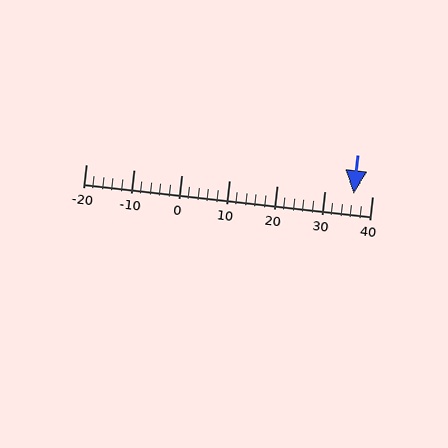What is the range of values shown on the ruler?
The ruler shows values from -20 to 40.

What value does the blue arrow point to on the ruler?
The blue arrow points to approximately 36.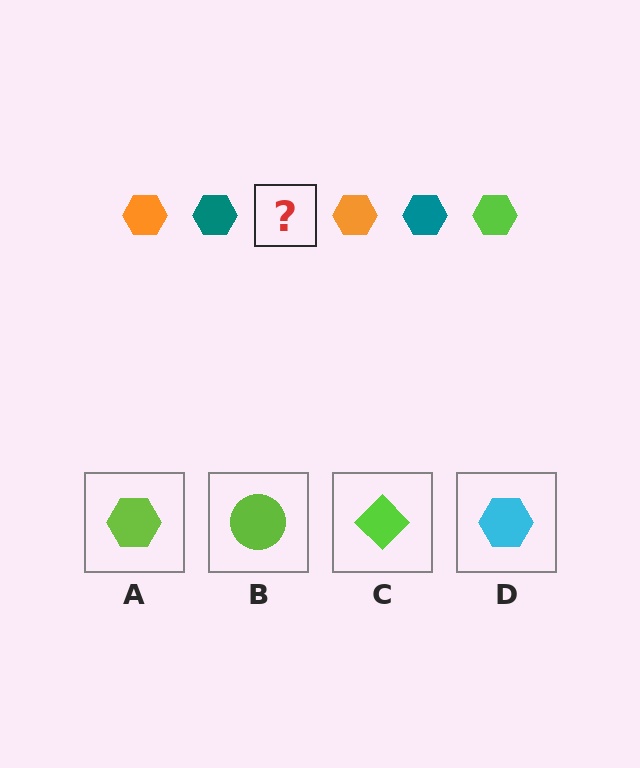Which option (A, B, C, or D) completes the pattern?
A.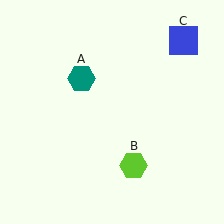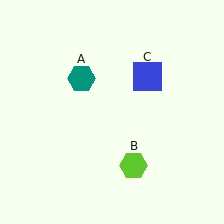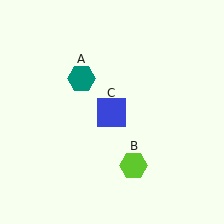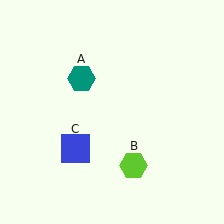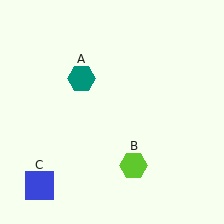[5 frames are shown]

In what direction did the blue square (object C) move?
The blue square (object C) moved down and to the left.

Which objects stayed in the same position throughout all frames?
Teal hexagon (object A) and lime hexagon (object B) remained stationary.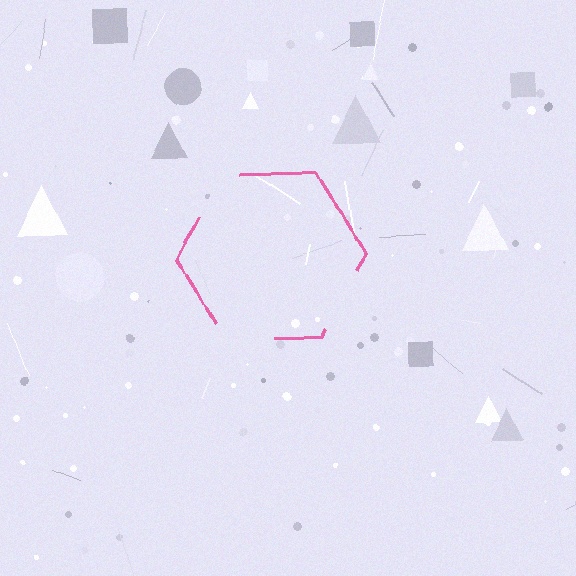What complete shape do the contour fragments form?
The contour fragments form a hexagon.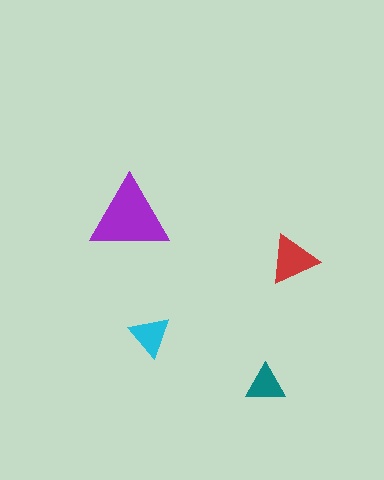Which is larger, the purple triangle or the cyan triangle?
The purple one.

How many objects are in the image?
There are 4 objects in the image.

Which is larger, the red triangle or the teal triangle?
The red one.